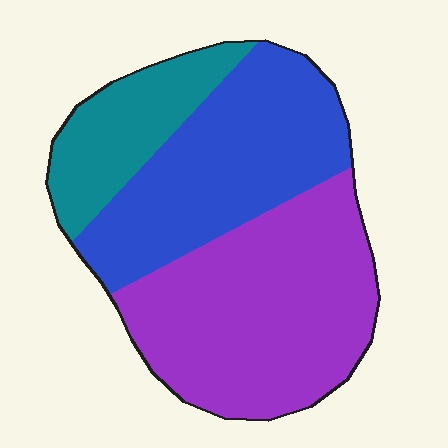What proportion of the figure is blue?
Blue covers roughly 35% of the figure.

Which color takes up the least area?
Teal, at roughly 20%.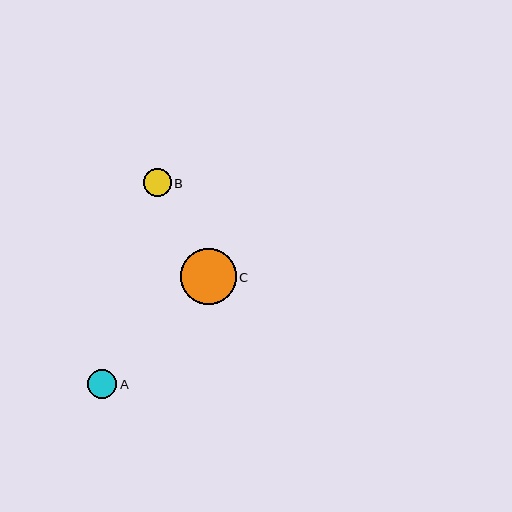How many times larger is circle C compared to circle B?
Circle C is approximately 2.0 times the size of circle B.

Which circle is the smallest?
Circle B is the smallest with a size of approximately 28 pixels.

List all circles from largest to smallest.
From largest to smallest: C, A, B.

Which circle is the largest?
Circle C is the largest with a size of approximately 56 pixels.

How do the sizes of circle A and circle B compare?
Circle A and circle B are approximately the same size.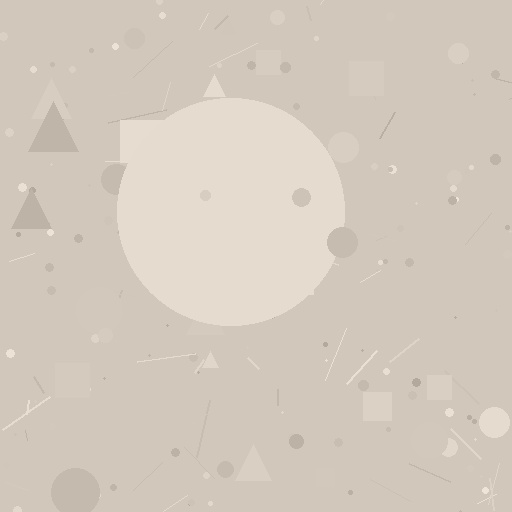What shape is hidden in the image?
A circle is hidden in the image.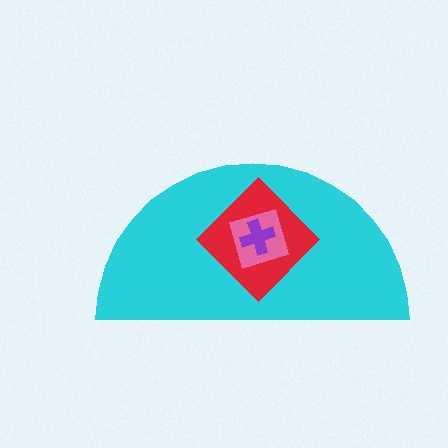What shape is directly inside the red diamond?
The pink square.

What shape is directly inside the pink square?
The purple cross.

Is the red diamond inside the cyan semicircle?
Yes.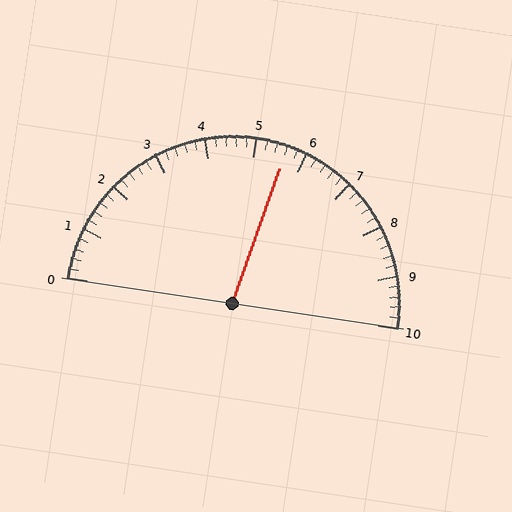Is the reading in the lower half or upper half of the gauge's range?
The reading is in the upper half of the range (0 to 10).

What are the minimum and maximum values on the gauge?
The gauge ranges from 0 to 10.